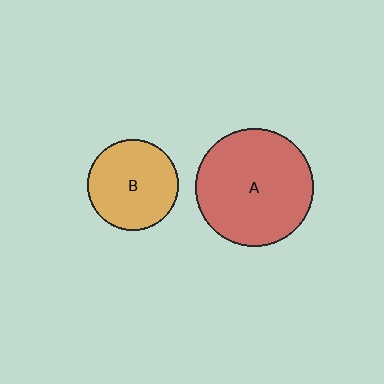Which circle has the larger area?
Circle A (red).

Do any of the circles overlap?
No, none of the circles overlap.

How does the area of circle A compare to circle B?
Approximately 1.7 times.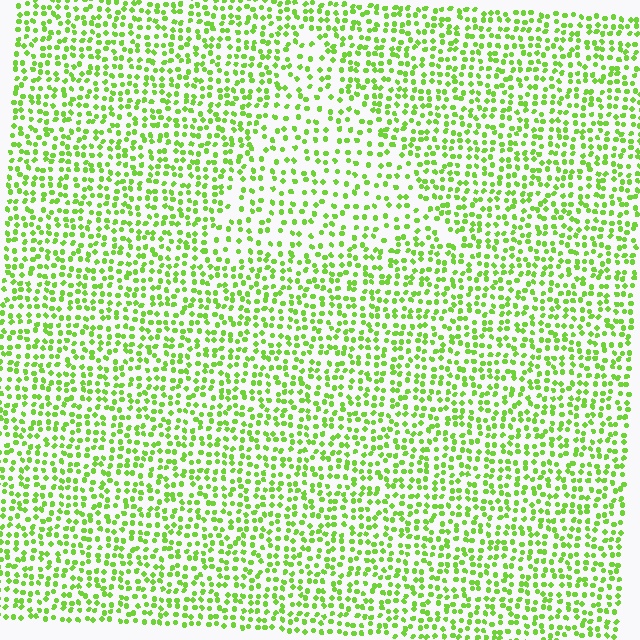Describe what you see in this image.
The image contains small lime elements arranged at two different densities. A triangle-shaped region is visible where the elements are less densely packed than the surrounding area.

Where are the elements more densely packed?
The elements are more densely packed outside the triangle boundary.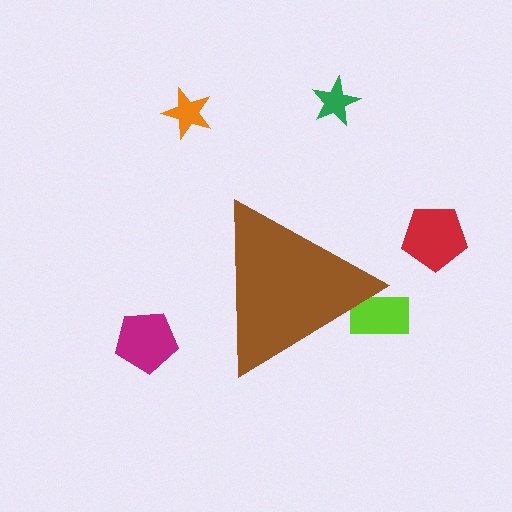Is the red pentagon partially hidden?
No, the red pentagon is fully visible.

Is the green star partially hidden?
No, the green star is fully visible.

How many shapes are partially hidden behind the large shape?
1 shape is partially hidden.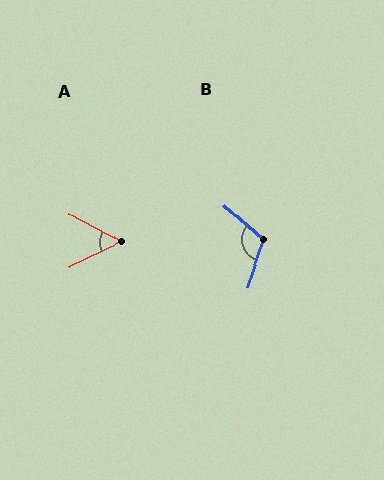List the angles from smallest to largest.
A (53°), B (112°).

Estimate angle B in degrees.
Approximately 112 degrees.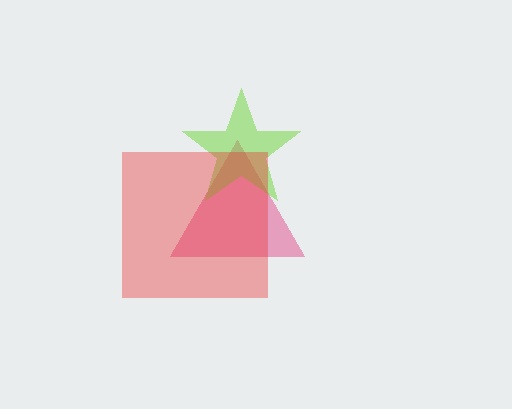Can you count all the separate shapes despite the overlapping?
Yes, there are 3 separate shapes.